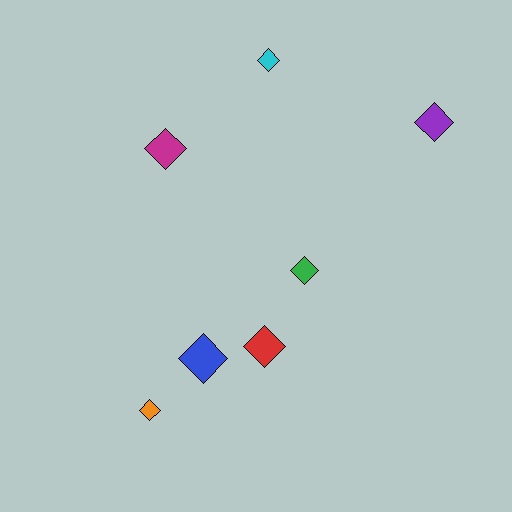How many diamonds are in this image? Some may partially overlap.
There are 7 diamonds.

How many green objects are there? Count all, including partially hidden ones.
There is 1 green object.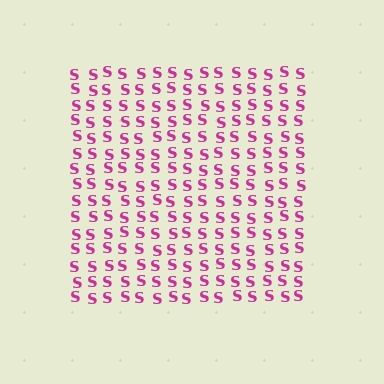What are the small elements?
The small elements are letter S's.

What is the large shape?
The large shape is a square.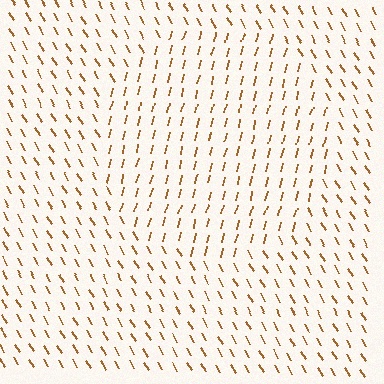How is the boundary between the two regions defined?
The boundary is defined purely by a change in line orientation (approximately 45 degrees difference). All lines are the same color and thickness.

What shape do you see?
I see a circle.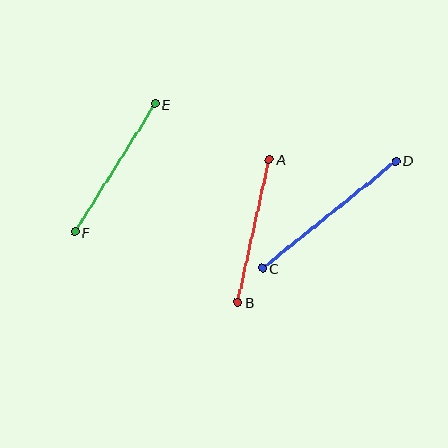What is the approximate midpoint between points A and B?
The midpoint is at approximately (254, 231) pixels.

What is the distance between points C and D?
The distance is approximately 171 pixels.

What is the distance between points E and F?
The distance is approximately 151 pixels.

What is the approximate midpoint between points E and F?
The midpoint is at approximately (115, 168) pixels.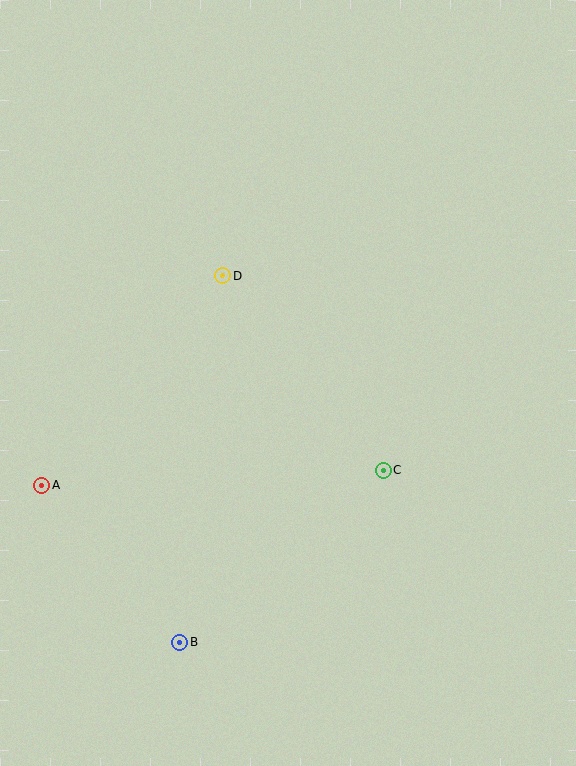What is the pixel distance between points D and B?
The distance between D and B is 369 pixels.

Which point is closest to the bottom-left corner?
Point B is closest to the bottom-left corner.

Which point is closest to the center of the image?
Point D at (223, 276) is closest to the center.